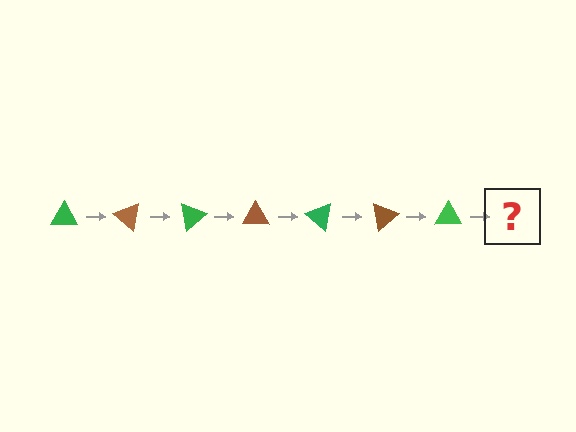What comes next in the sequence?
The next element should be a brown triangle, rotated 280 degrees from the start.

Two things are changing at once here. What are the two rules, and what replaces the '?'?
The two rules are that it rotates 40 degrees each step and the color cycles through green and brown. The '?' should be a brown triangle, rotated 280 degrees from the start.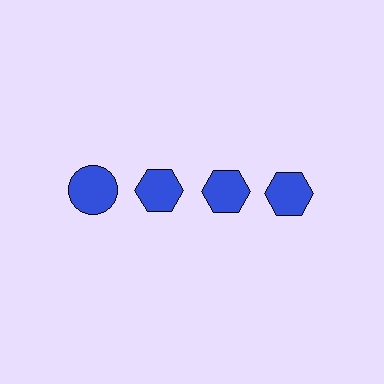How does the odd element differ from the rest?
It has a different shape: circle instead of hexagon.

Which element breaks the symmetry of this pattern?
The blue circle in the top row, leftmost column breaks the symmetry. All other shapes are blue hexagons.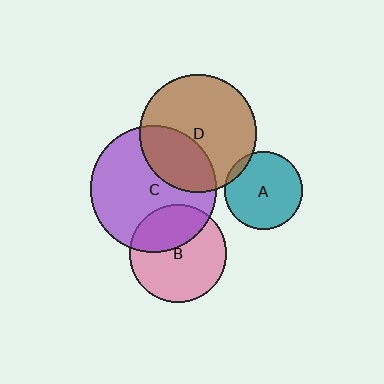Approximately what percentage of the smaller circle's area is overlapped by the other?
Approximately 5%.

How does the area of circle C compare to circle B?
Approximately 1.7 times.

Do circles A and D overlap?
Yes.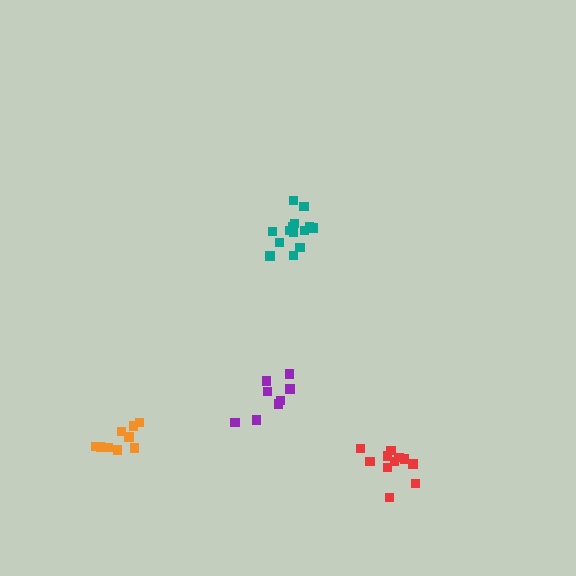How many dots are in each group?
Group 1: 9 dots, Group 2: 14 dots, Group 3: 8 dots, Group 4: 11 dots (42 total).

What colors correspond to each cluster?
The clusters are colored: orange, teal, purple, red.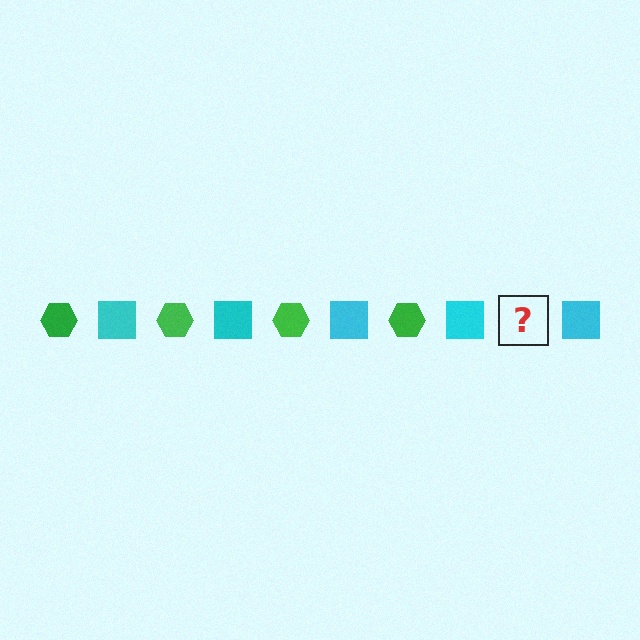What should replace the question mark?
The question mark should be replaced with a green hexagon.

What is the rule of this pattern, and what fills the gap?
The rule is that the pattern alternates between green hexagon and cyan square. The gap should be filled with a green hexagon.